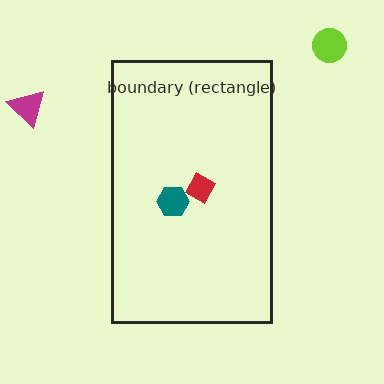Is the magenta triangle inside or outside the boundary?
Outside.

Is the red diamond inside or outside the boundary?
Inside.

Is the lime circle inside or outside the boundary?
Outside.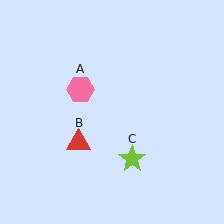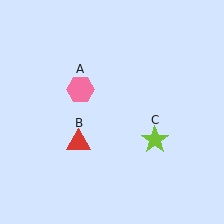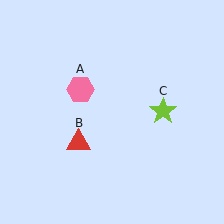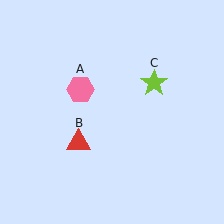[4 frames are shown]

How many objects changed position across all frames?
1 object changed position: lime star (object C).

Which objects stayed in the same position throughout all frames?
Pink hexagon (object A) and red triangle (object B) remained stationary.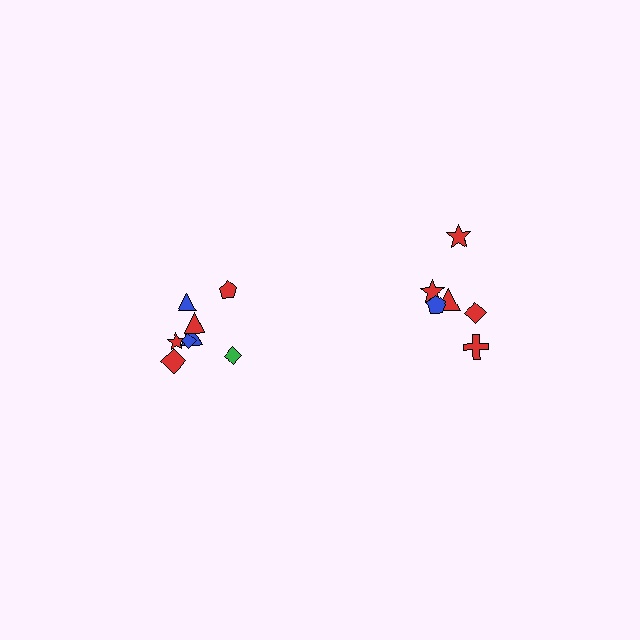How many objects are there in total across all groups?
There are 14 objects.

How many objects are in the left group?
There are 8 objects.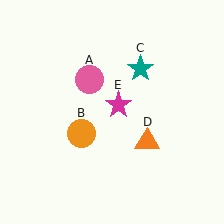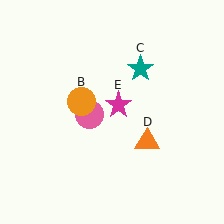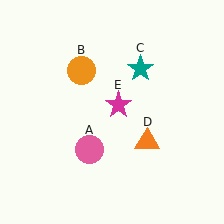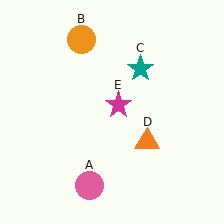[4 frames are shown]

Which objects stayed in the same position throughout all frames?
Teal star (object C) and orange triangle (object D) and magenta star (object E) remained stationary.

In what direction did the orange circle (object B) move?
The orange circle (object B) moved up.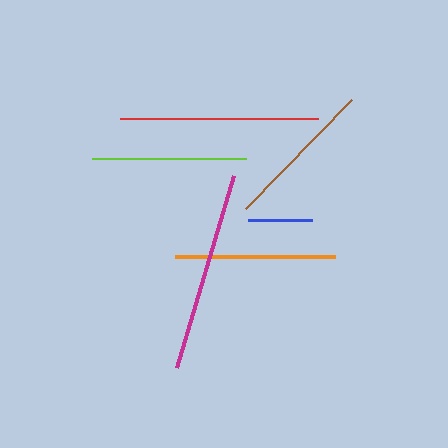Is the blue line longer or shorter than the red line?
The red line is longer than the blue line.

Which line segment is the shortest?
The blue line is the shortest at approximately 63 pixels.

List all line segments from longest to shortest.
From longest to shortest: magenta, red, orange, lime, brown, blue.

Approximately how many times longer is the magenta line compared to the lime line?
The magenta line is approximately 1.3 times the length of the lime line.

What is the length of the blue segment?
The blue segment is approximately 63 pixels long.